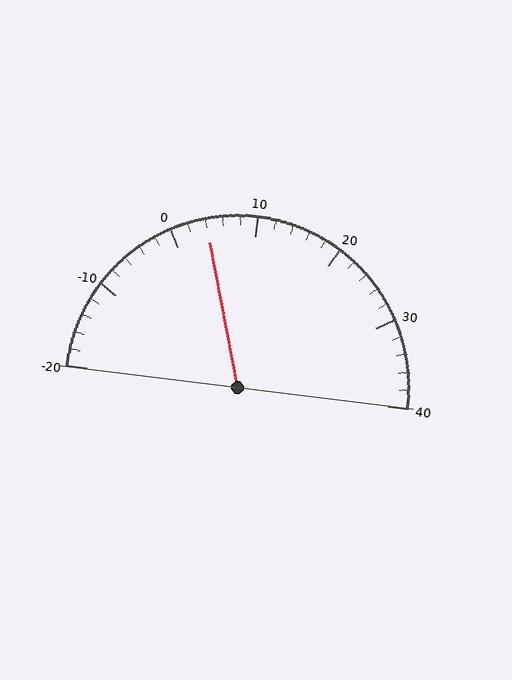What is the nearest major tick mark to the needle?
The nearest major tick mark is 0.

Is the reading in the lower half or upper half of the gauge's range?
The reading is in the lower half of the range (-20 to 40).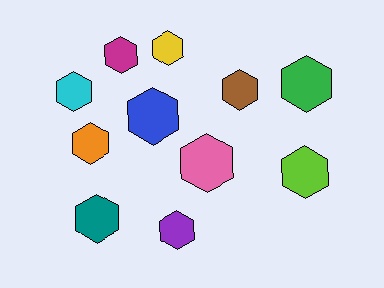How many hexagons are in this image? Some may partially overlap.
There are 11 hexagons.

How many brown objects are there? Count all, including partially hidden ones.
There is 1 brown object.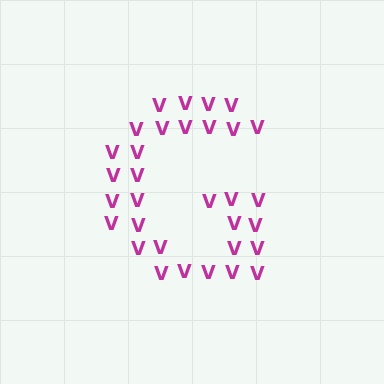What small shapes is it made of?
It is made of small letter V's.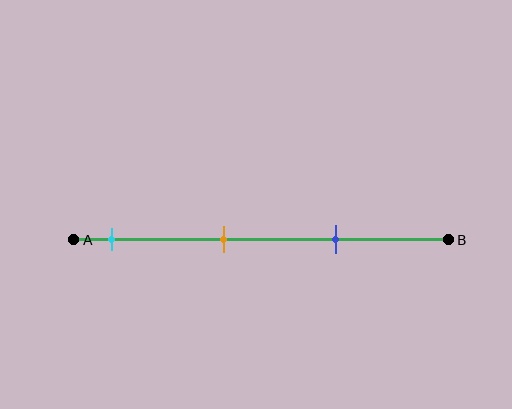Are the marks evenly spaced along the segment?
Yes, the marks are approximately evenly spaced.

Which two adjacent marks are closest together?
The orange and blue marks are the closest adjacent pair.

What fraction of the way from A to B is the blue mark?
The blue mark is approximately 70% (0.7) of the way from A to B.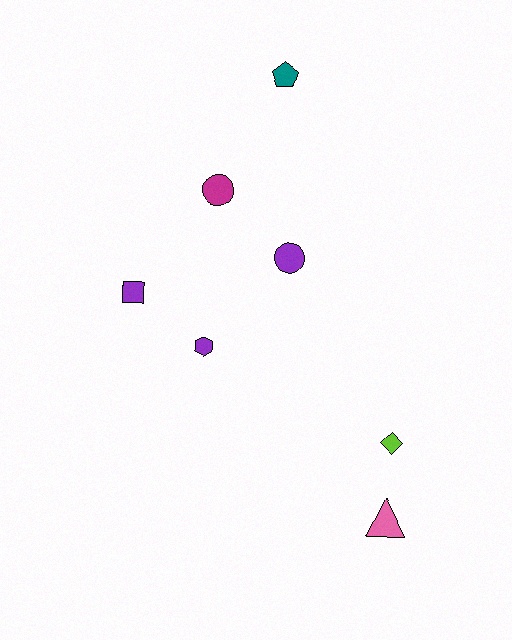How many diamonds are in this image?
There is 1 diamond.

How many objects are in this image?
There are 7 objects.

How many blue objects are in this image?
There are no blue objects.